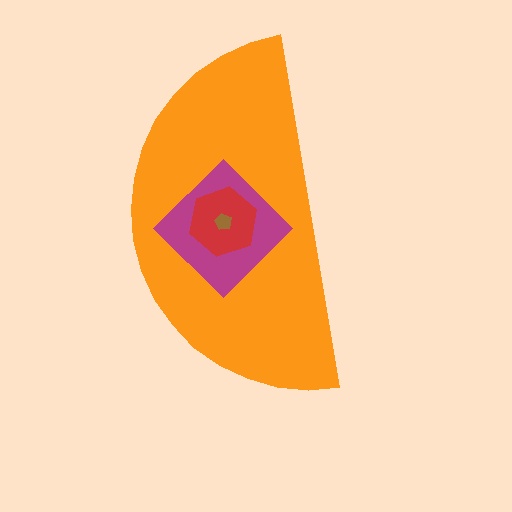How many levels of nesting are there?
4.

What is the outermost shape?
The orange semicircle.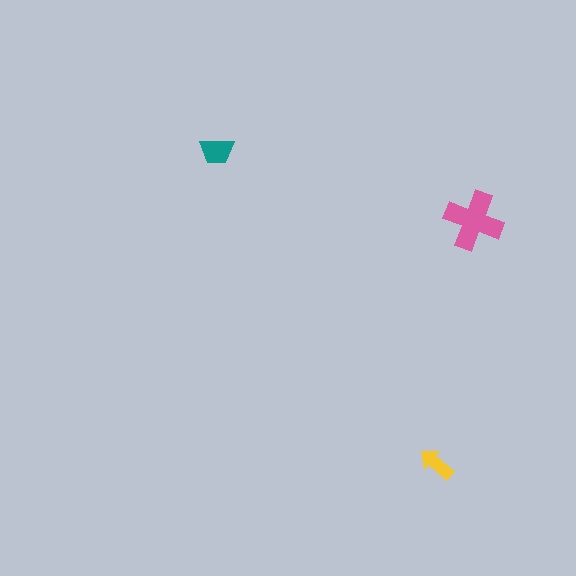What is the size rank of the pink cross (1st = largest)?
1st.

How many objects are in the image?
There are 3 objects in the image.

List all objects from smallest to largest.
The yellow arrow, the teal trapezoid, the pink cross.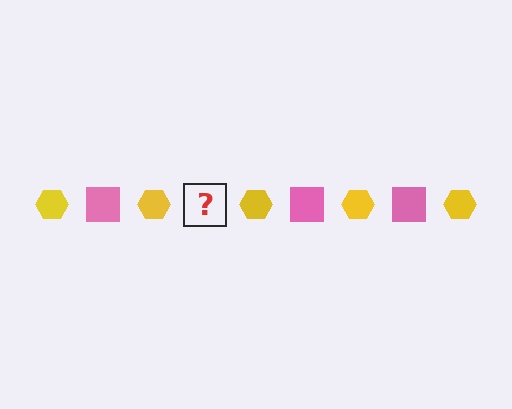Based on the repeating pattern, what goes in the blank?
The blank should be a pink square.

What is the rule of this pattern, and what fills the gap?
The rule is that the pattern alternates between yellow hexagon and pink square. The gap should be filled with a pink square.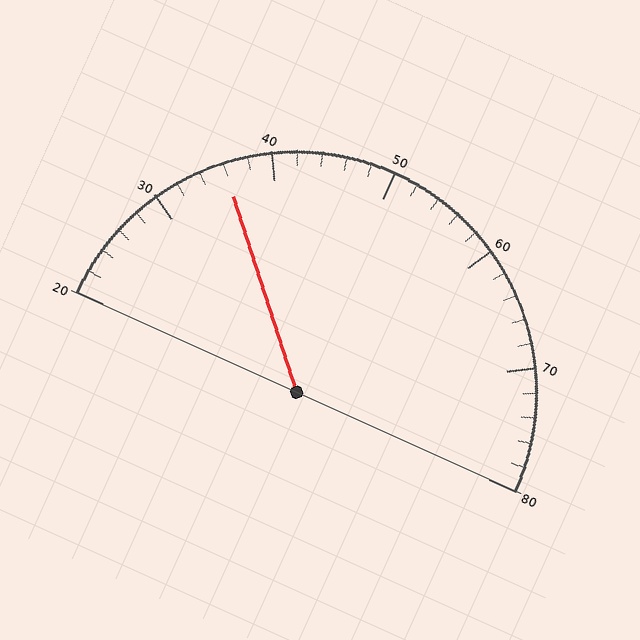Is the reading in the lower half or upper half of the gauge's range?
The reading is in the lower half of the range (20 to 80).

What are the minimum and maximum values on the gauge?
The gauge ranges from 20 to 80.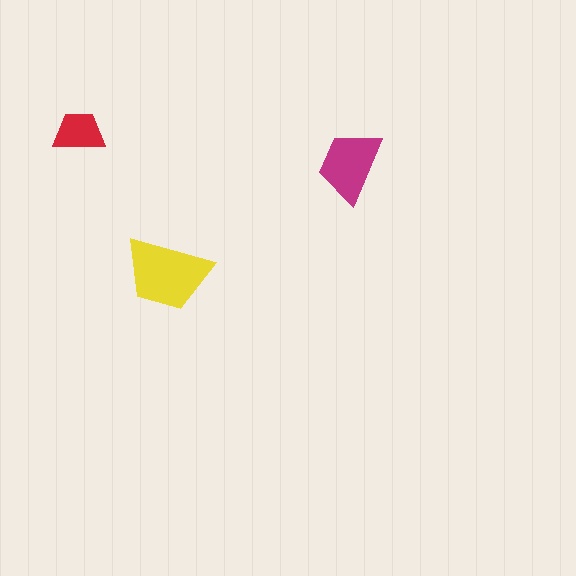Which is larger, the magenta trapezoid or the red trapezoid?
The magenta one.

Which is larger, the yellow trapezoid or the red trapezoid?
The yellow one.